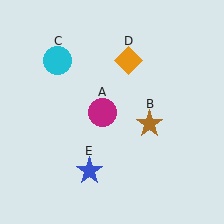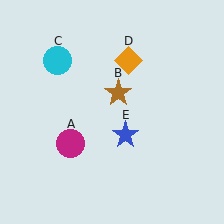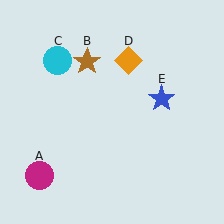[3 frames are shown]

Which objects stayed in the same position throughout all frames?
Cyan circle (object C) and orange diamond (object D) remained stationary.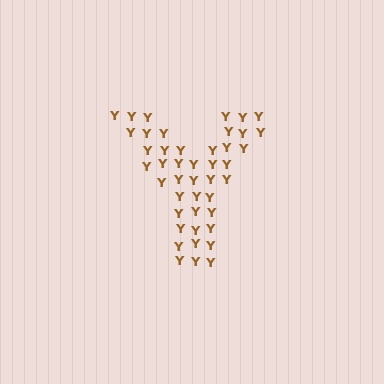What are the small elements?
The small elements are letter Y's.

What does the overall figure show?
The overall figure shows the letter Y.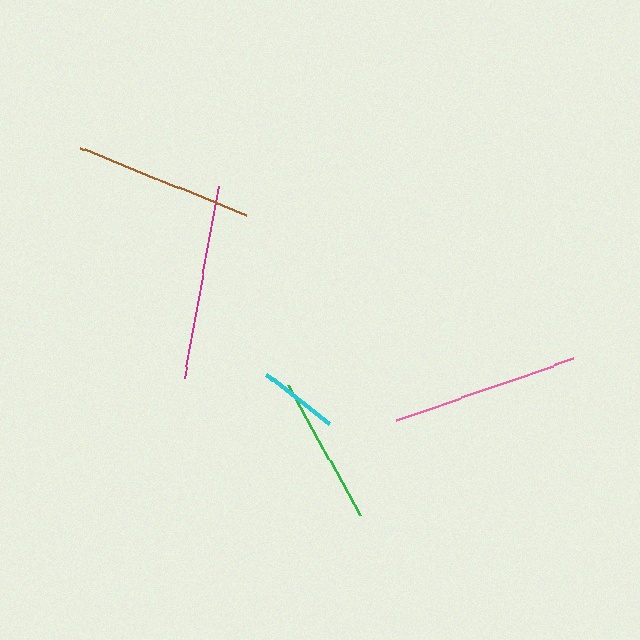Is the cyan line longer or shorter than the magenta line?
The magenta line is longer than the cyan line.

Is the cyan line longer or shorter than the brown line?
The brown line is longer than the cyan line.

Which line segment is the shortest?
The cyan line is the shortest at approximately 81 pixels.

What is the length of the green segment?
The green segment is approximately 148 pixels long.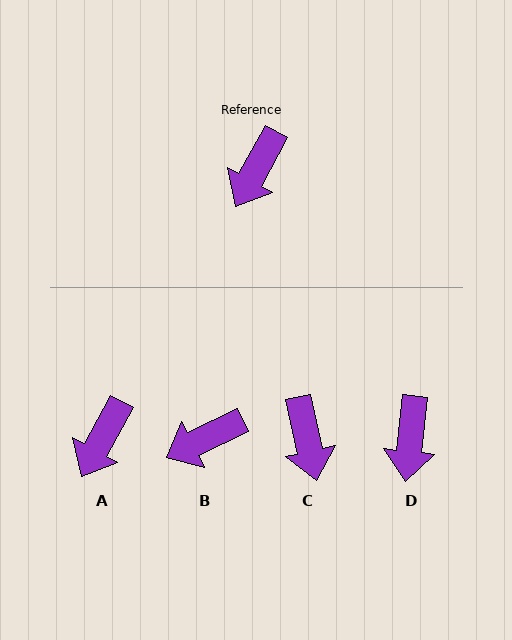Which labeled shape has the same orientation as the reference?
A.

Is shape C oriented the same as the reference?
No, it is off by about 41 degrees.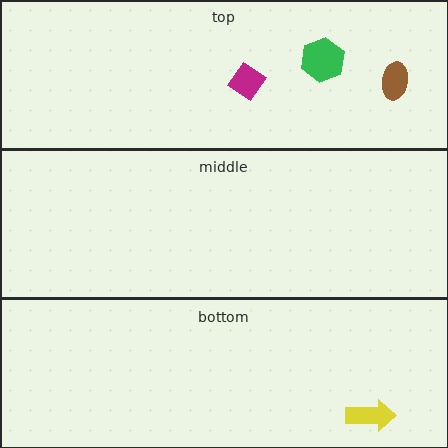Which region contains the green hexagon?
The top region.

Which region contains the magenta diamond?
The top region.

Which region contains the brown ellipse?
The top region.